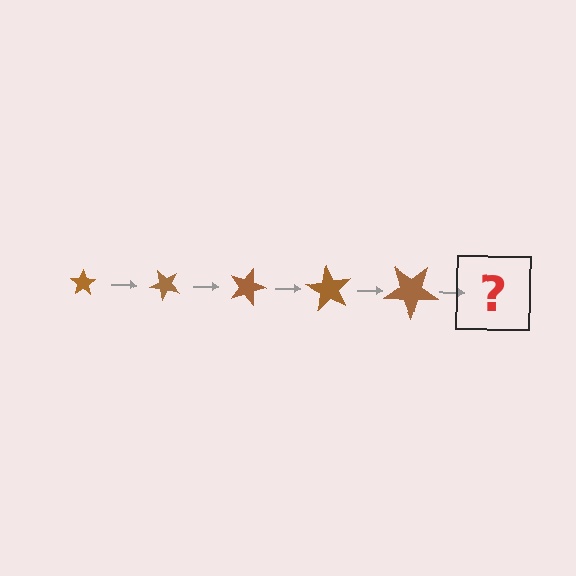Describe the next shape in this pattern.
It should be a star, larger than the previous one and rotated 225 degrees from the start.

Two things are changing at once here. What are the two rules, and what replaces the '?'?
The two rules are that the star grows larger each step and it rotates 45 degrees each step. The '?' should be a star, larger than the previous one and rotated 225 degrees from the start.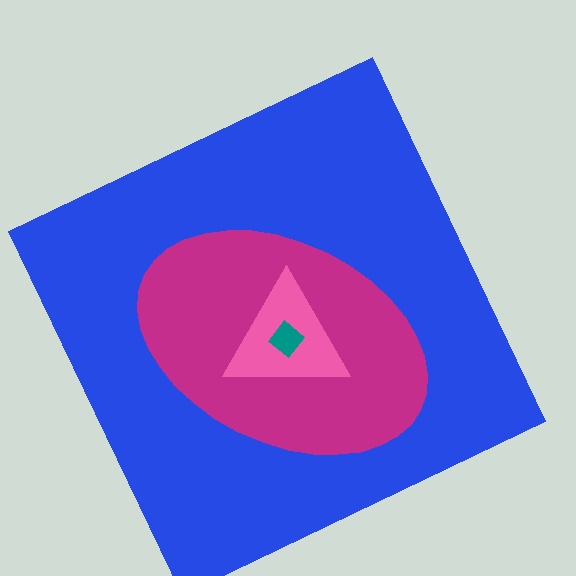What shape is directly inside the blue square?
The magenta ellipse.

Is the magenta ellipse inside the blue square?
Yes.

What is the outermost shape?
The blue square.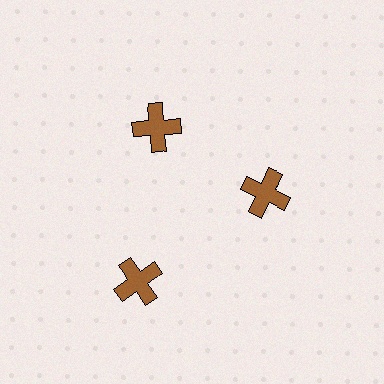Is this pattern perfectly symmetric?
No. The 3 brown crosses are arranged in a ring, but one element near the 7 o'clock position is pushed outward from the center, breaking the 3-fold rotational symmetry.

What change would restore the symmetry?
The symmetry would be restored by moving it inward, back onto the ring so that all 3 crosses sit at equal angles and equal distance from the center.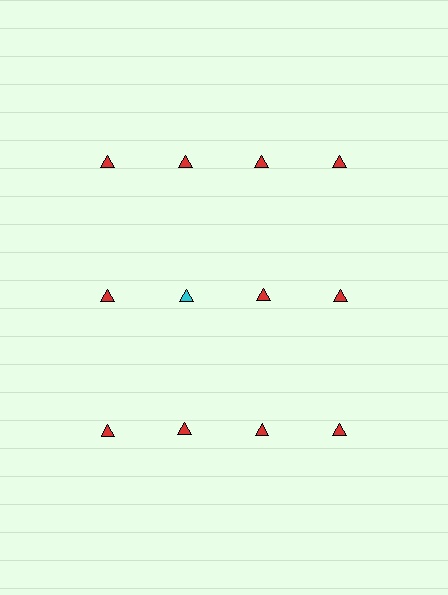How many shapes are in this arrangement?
There are 12 shapes arranged in a grid pattern.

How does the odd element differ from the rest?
It has a different color: cyan instead of red.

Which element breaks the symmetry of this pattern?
The cyan triangle in the second row, second from left column breaks the symmetry. All other shapes are red triangles.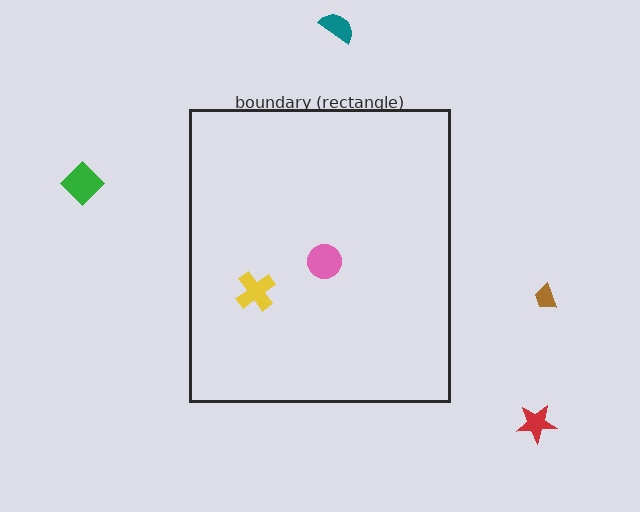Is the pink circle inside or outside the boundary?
Inside.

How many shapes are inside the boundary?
2 inside, 4 outside.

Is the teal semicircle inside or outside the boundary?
Outside.